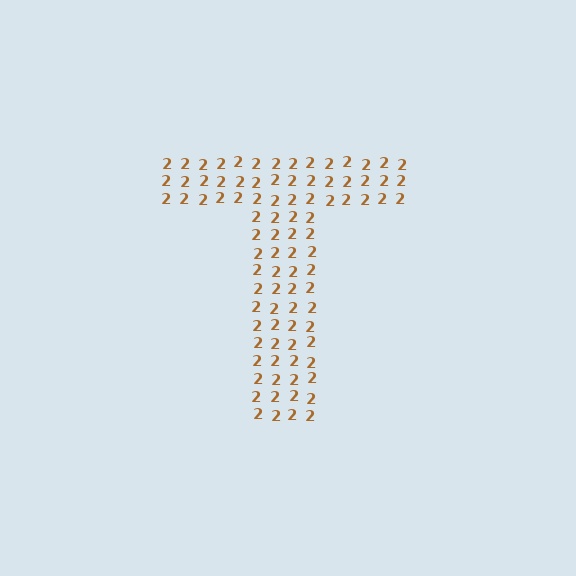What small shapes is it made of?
It is made of small digit 2's.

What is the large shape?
The large shape is the letter T.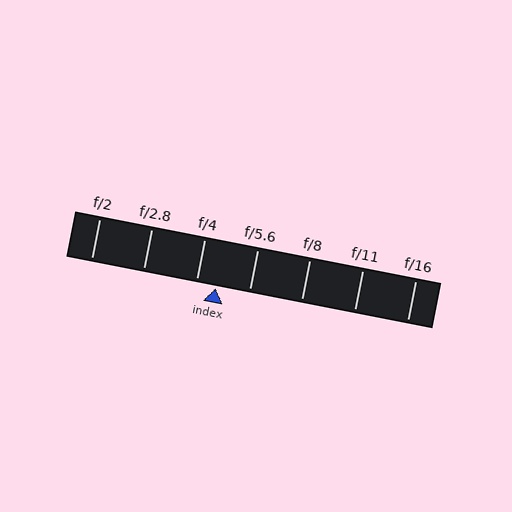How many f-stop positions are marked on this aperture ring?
There are 7 f-stop positions marked.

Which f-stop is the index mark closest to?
The index mark is closest to f/4.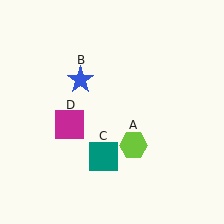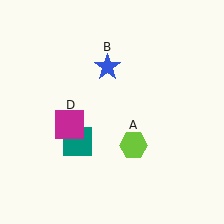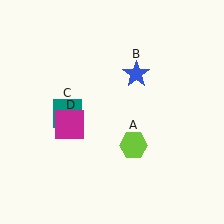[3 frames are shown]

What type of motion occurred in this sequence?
The blue star (object B), teal square (object C) rotated clockwise around the center of the scene.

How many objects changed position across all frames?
2 objects changed position: blue star (object B), teal square (object C).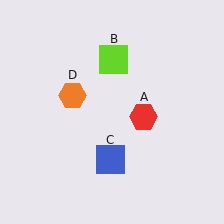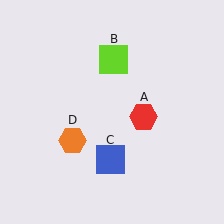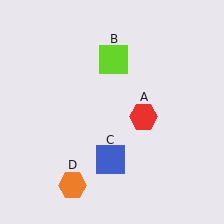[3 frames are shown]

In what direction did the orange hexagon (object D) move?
The orange hexagon (object D) moved down.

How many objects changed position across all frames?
1 object changed position: orange hexagon (object D).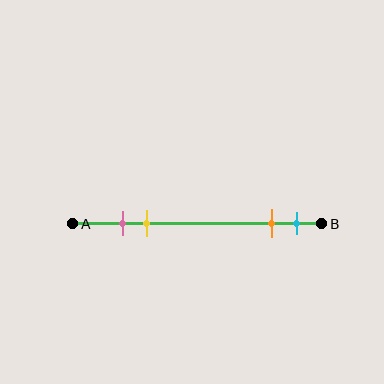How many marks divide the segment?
There are 4 marks dividing the segment.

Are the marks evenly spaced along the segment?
No, the marks are not evenly spaced.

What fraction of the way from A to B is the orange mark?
The orange mark is approximately 80% (0.8) of the way from A to B.